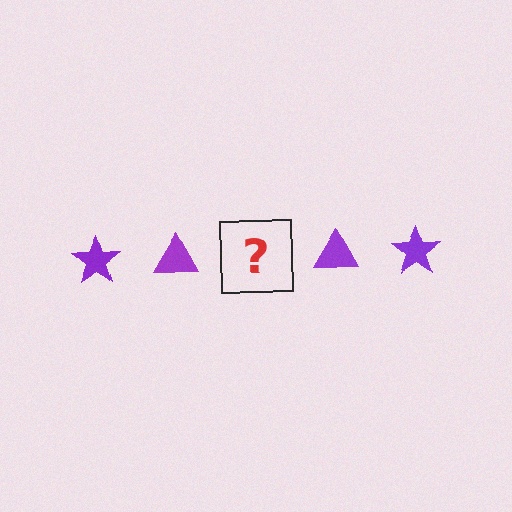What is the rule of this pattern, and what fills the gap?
The rule is that the pattern cycles through star, triangle shapes in purple. The gap should be filled with a purple star.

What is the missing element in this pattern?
The missing element is a purple star.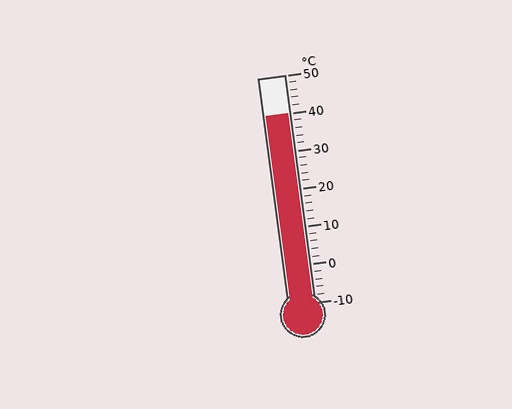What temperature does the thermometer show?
The thermometer shows approximately 40°C.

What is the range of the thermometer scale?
The thermometer scale ranges from -10°C to 50°C.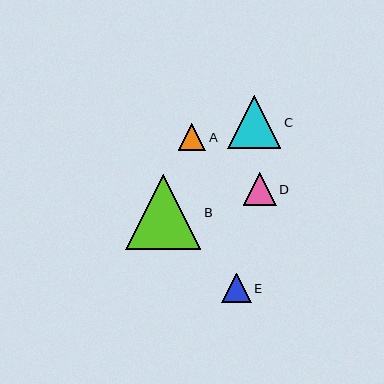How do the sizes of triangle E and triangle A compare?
Triangle E and triangle A are approximately the same size.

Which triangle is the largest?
Triangle B is the largest with a size of approximately 75 pixels.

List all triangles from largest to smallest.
From largest to smallest: B, C, D, E, A.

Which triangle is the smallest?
Triangle A is the smallest with a size of approximately 27 pixels.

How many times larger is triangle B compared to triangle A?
Triangle B is approximately 2.8 times the size of triangle A.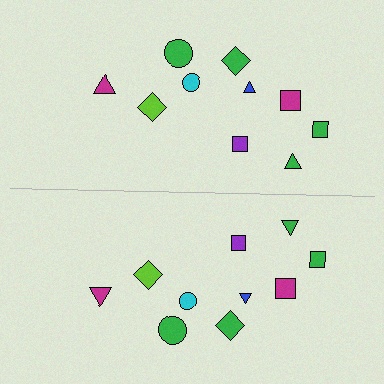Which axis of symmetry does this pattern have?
The pattern has a horizontal axis of symmetry running through the center of the image.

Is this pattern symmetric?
Yes, this pattern has bilateral (reflection) symmetry.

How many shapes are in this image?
There are 20 shapes in this image.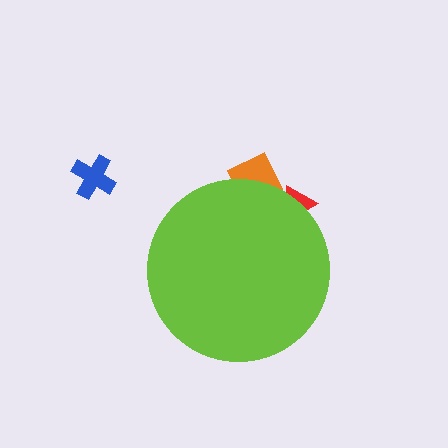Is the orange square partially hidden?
Yes, the orange square is partially hidden behind the lime circle.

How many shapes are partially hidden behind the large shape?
2 shapes are partially hidden.